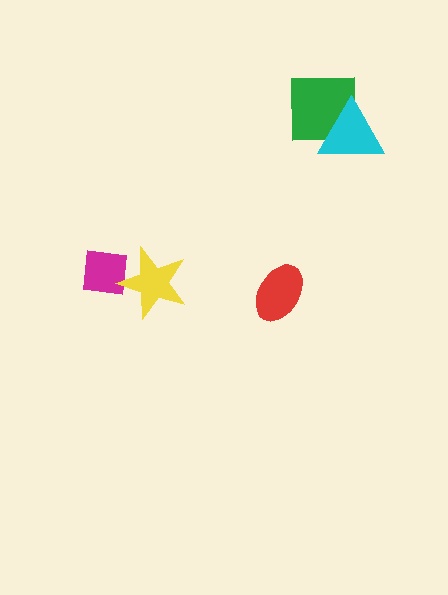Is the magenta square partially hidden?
Yes, it is partially covered by another shape.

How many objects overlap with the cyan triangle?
1 object overlaps with the cyan triangle.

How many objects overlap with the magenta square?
1 object overlaps with the magenta square.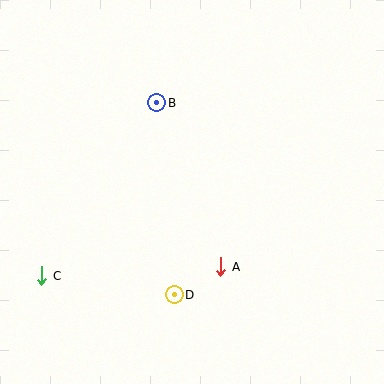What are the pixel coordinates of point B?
Point B is at (157, 103).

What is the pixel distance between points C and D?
The distance between C and D is 134 pixels.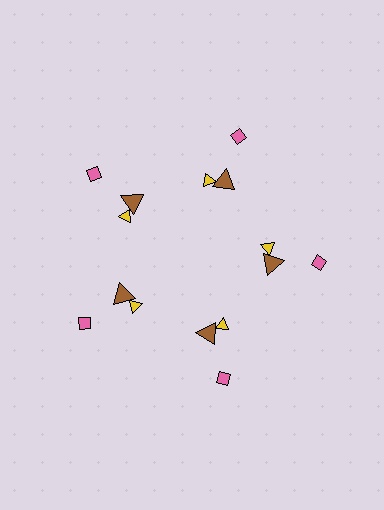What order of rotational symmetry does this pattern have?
This pattern has 5-fold rotational symmetry.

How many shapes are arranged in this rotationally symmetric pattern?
There are 15 shapes, arranged in 5 groups of 3.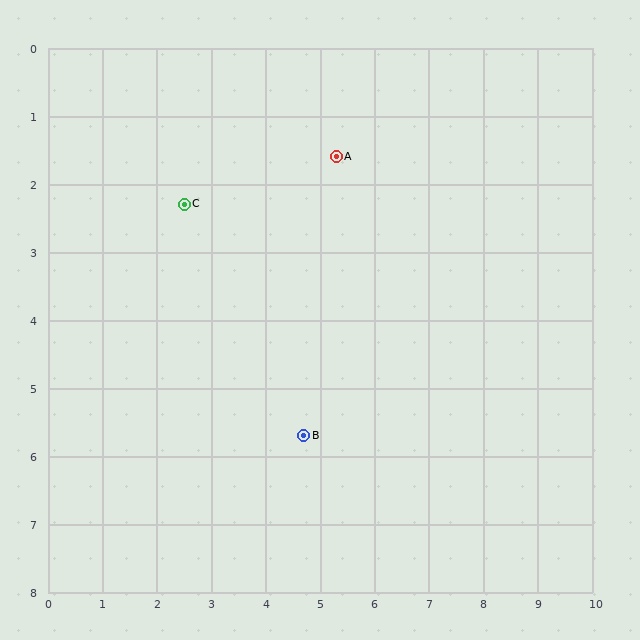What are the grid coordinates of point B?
Point B is at approximately (4.7, 5.7).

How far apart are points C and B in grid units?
Points C and B are about 4.0 grid units apart.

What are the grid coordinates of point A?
Point A is at approximately (5.3, 1.6).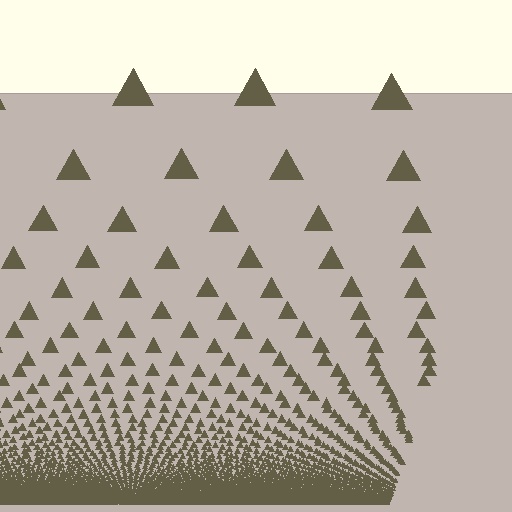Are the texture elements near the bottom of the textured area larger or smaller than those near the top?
Smaller. The gradient is inverted — elements near the bottom are smaller and denser.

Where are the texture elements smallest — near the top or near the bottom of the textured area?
Near the bottom.